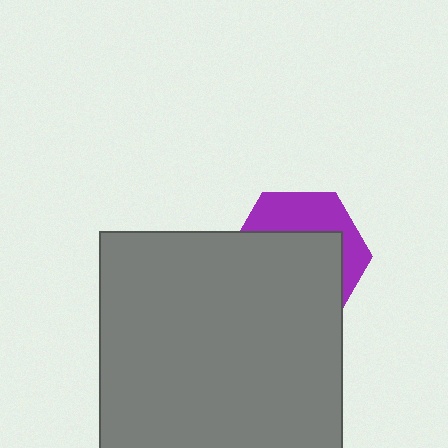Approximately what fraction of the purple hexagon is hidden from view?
Roughly 64% of the purple hexagon is hidden behind the gray square.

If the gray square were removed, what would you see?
You would see the complete purple hexagon.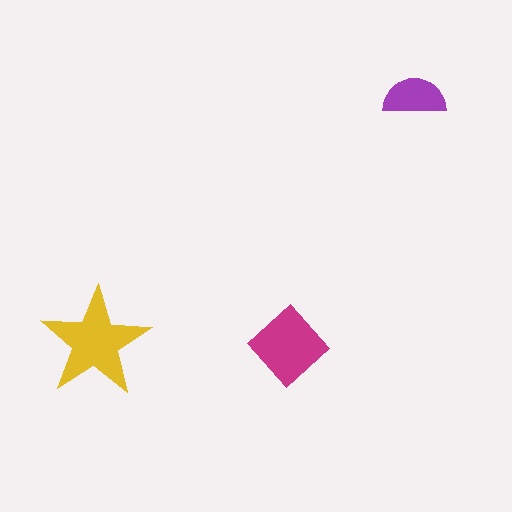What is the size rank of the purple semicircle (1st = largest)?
3rd.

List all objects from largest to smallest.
The yellow star, the magenta diamond, the purple semicircle.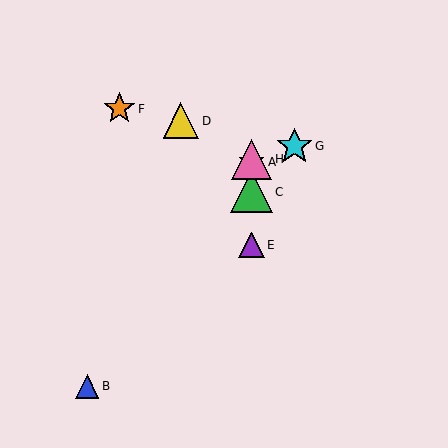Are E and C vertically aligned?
Yes, both are at x≈251.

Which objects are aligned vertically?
Objects A, C, E, H are aligned vertically.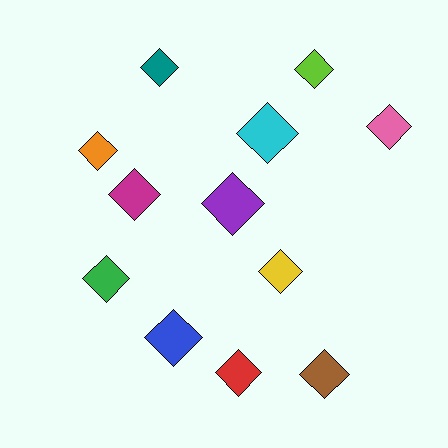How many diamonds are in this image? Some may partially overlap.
There are 12 diamonds.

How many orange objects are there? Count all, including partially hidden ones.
There is 1 orange object.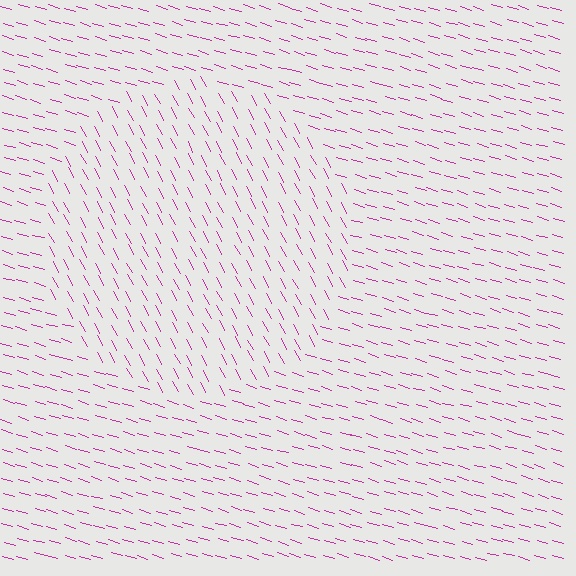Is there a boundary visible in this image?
Yes, there is a texture boundary formed by a change in line orientation.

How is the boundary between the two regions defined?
The boundary is defined purely by a change in line orientation (approximately 45 degrees difference). All lines are the same color and thickness.